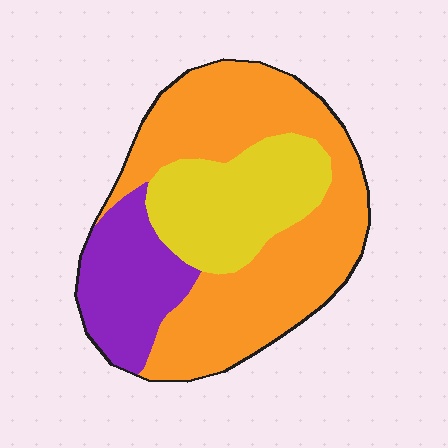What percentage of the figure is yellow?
Yellow takes up between a sixth and a third of the figure.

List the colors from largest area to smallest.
From largest to smallest: orange, yellow, purple.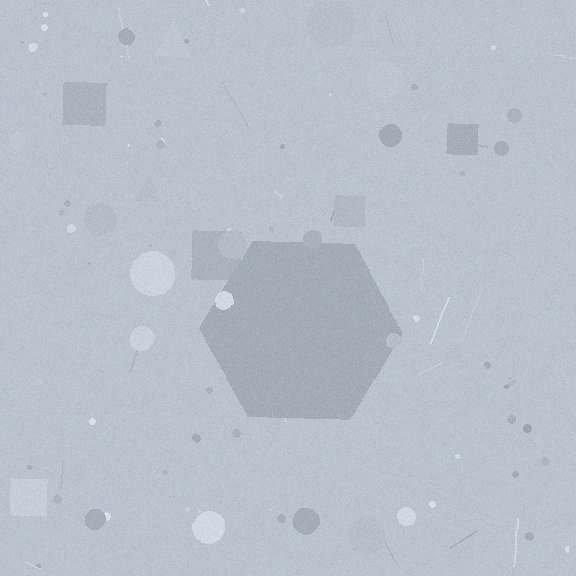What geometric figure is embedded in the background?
A hexagon is embedded in the background.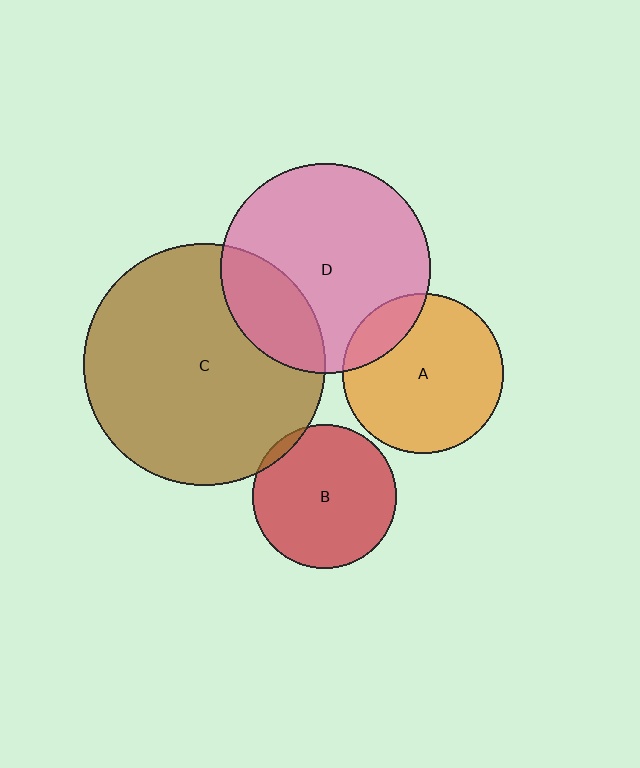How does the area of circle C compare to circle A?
Approximately 2.3 times.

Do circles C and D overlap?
Yes.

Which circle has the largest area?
Circle C (brown).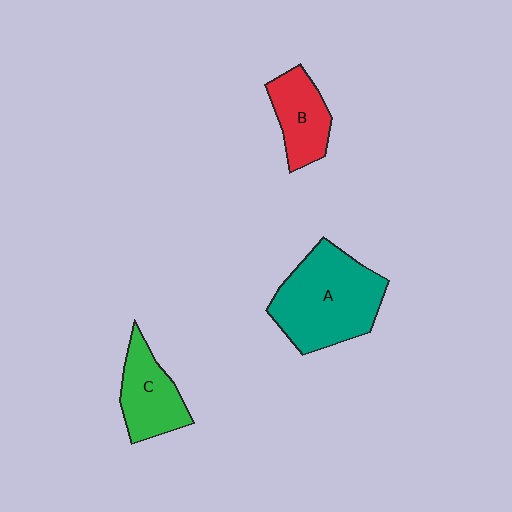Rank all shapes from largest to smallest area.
From largest to smallest: A (teal), C (green), B (red).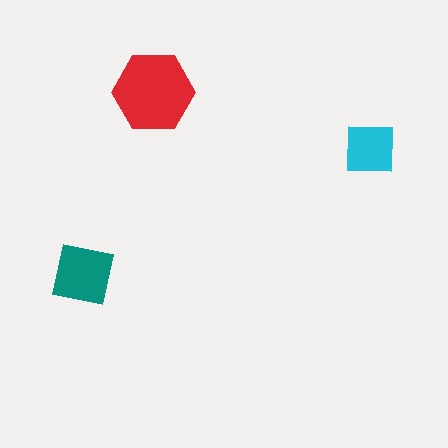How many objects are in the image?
There are 3 objects in the image.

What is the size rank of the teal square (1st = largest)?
2nd.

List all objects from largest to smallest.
The red hexagon, the teal square, the cyan square.